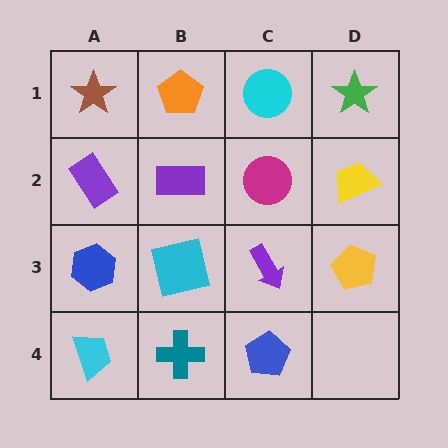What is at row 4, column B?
A teal cross.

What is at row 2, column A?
A purple rectangle.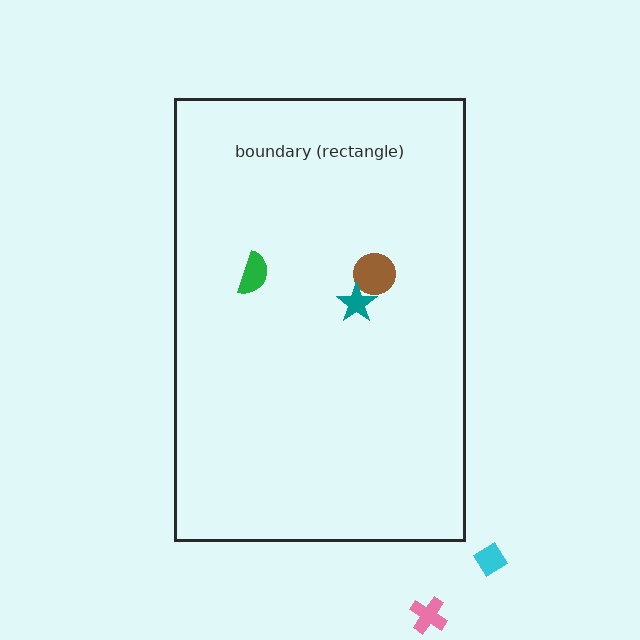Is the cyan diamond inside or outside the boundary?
Outside.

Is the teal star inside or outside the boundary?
Inside.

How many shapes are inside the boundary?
3 inside, 2 outside.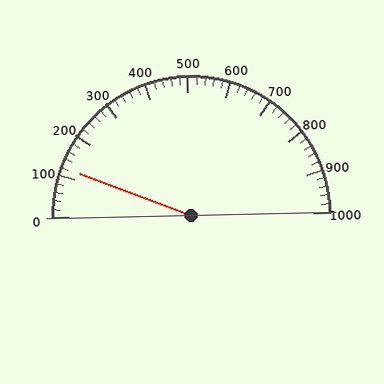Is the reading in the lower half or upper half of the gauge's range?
The reading is in the lower half of the range (0 to 1000).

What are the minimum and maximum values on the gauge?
The gauge ranges from 0 to 1000.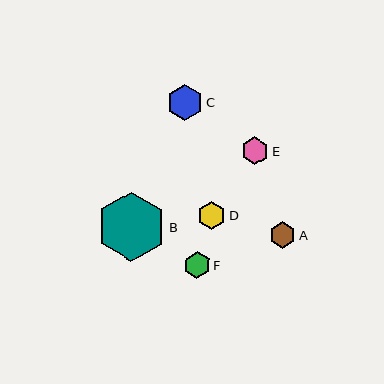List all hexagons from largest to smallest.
From largest to smallest: B, C, D, E, F, A.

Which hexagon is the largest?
Hexagon B is the largest with a size of approximately 68 pixels.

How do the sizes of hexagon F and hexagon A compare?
Hexagon F and hexagon A are approximately the same size.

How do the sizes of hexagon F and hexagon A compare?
Hexagon F and hexagon A are approximately the same size.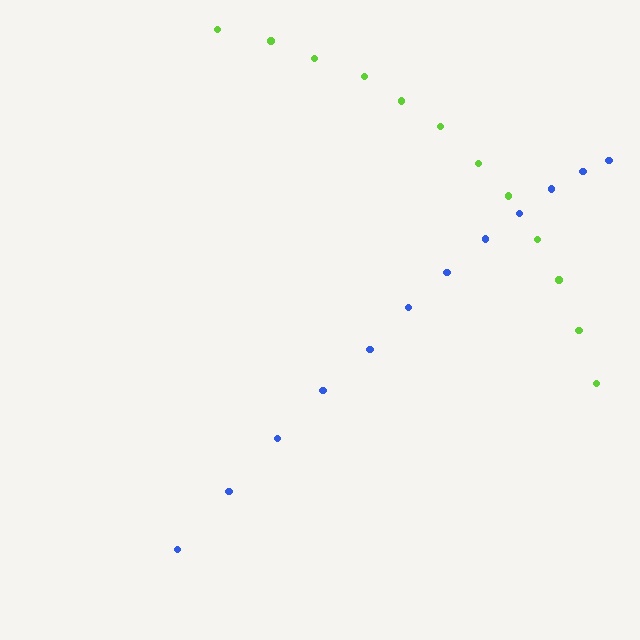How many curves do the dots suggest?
There are 2 distinct paths.